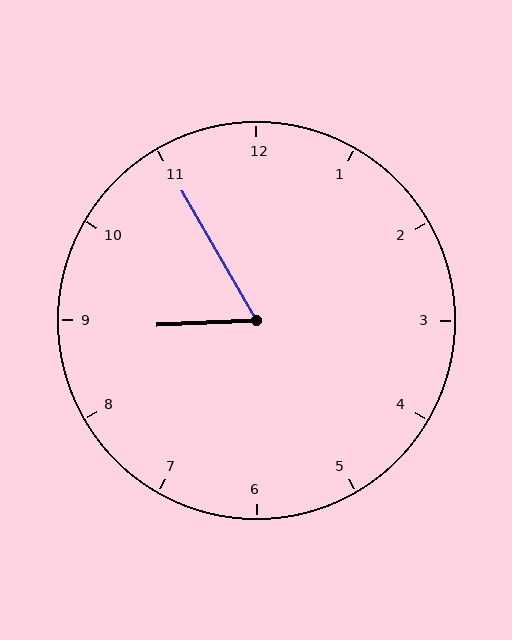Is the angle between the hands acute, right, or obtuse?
It is acute.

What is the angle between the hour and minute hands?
Approximately 62 degrees.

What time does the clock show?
8:55.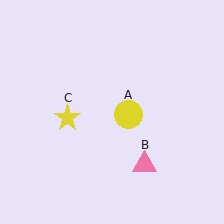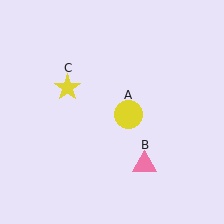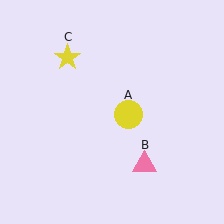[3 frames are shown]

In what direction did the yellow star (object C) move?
The yellow star (object C) moved up.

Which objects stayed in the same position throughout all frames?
Yellow circle (object A) and pink triangle (object B) remained stationary.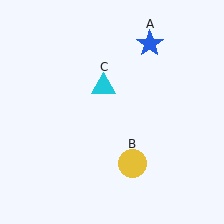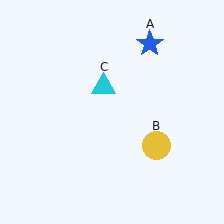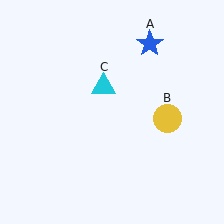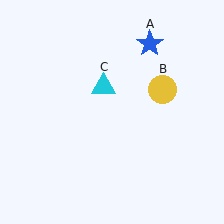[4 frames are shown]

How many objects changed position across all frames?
1 object changed position: yellow circle (object B).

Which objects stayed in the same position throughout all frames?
Blue star (object A) and cyan triangle (object C) remained stationary.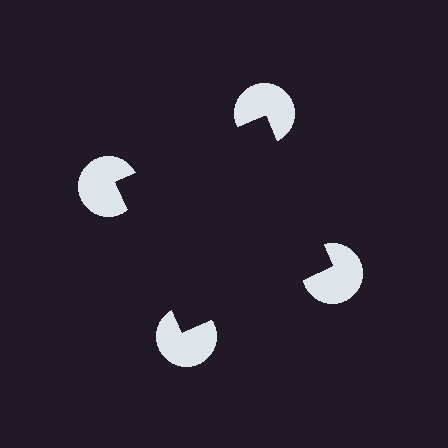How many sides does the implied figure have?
4 sides.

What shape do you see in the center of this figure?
An illusory square — its edges are inferred from the aligned wedge cuts in the pac-man discs, not physically drawn.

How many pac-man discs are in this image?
There are 4 — one at each vertex of the illusory square.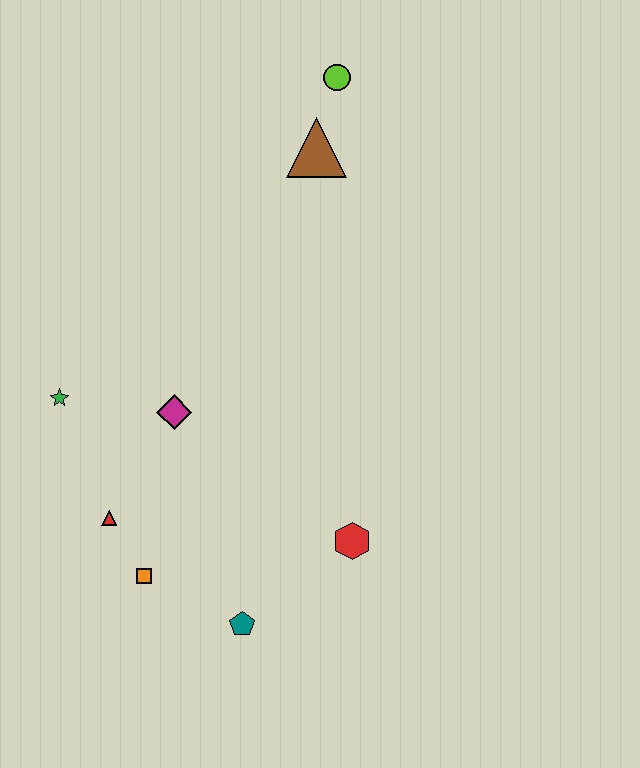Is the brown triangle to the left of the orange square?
No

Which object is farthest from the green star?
The lime circle is farthest from the green star.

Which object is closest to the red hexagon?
The teal pentagon is closest to the red hexagon.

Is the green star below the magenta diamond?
No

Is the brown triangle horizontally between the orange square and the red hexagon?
Yes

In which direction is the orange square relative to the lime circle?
The orange square is below the lime circle.